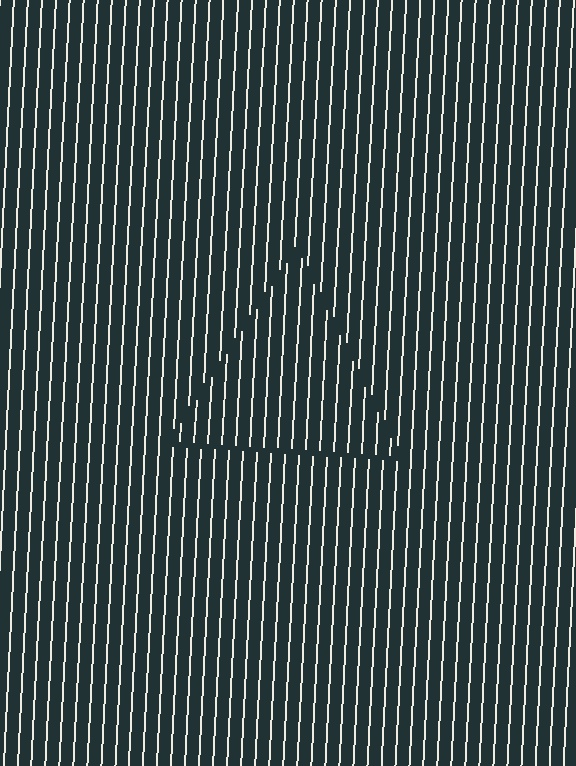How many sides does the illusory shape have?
3 sides — the line-ends trace a triangle.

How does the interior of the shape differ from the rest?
The interior of the shape contains the same grating, shifted by half a period — the contour is defined by the phase discontinuity where line-ends from the inner and outer gratings abut.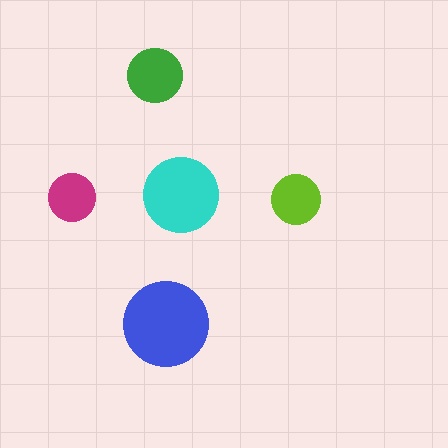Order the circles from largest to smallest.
the blue one, the cyan one, the green one, the lime one, the magenta one.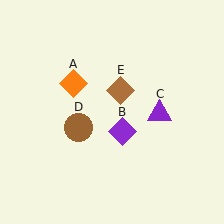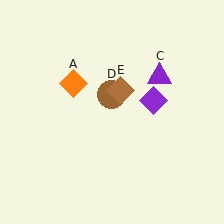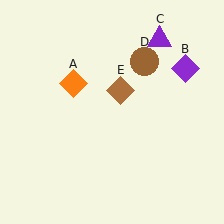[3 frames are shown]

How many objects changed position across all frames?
3 objects changed position: purple diamond (object B), purple triangle (object C), brown circle (object D).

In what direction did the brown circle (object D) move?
The brown circle (object D) moved up and to the right.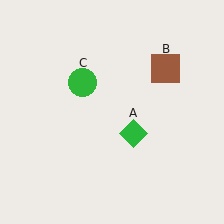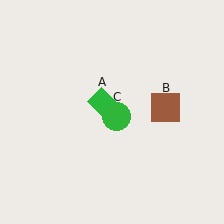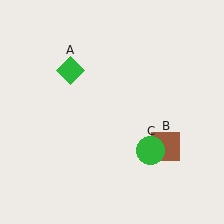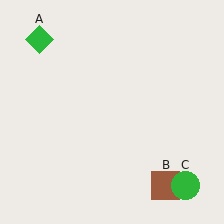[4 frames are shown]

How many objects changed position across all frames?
3 objects changed position: green diamond (object A), brown square (object B), green circle (object C).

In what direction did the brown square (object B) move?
The brown square (object B) moved down.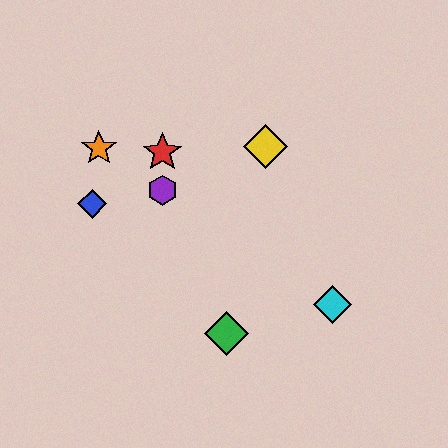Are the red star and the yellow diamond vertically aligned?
No, the red star is at x≈162 and the yellow diamond is at x≈266.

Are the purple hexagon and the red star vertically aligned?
Yes, both are at x≈162.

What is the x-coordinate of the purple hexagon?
The purple hexagon is at x≈162.